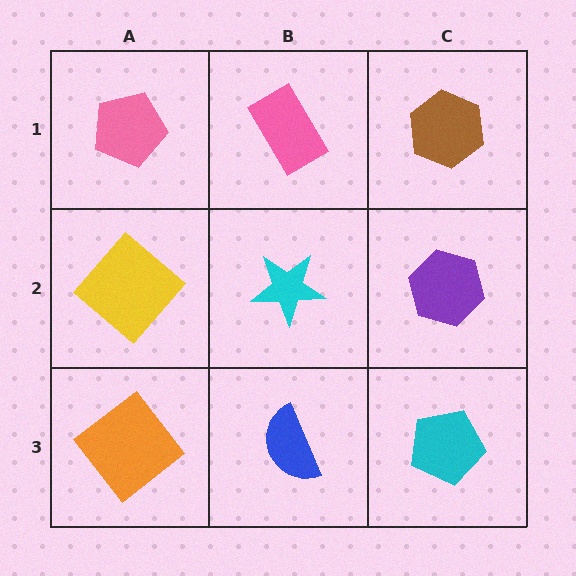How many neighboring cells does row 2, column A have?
3.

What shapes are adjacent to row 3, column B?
A cyan star (row 2, column B), an orange diamond (row 3, column A), a cyan pentagon (row 3, column C).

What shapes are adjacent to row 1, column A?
A yellow diamond (row 2, column A), a pink rectangle (row 1, column B).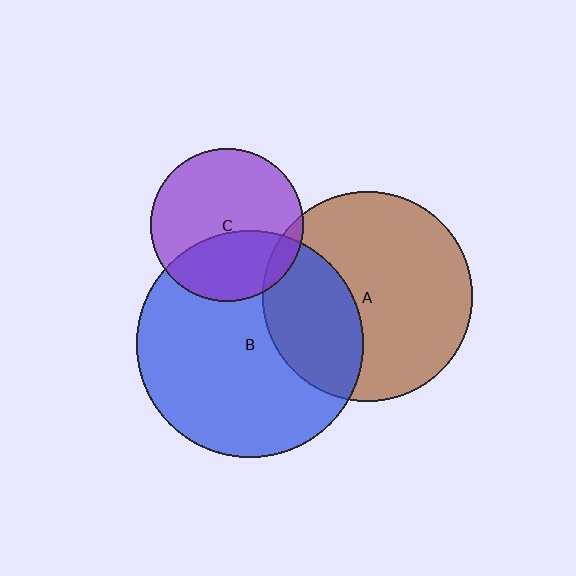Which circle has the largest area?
Circle B (blue).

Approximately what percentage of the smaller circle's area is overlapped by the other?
Approximately 35%.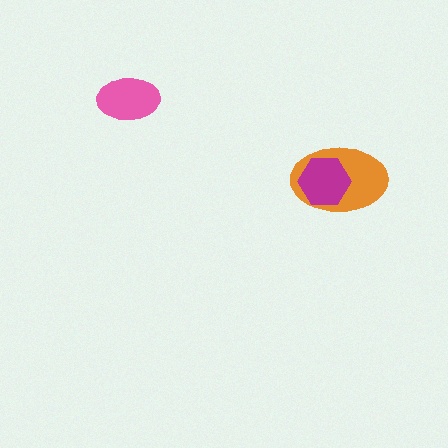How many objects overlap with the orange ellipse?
1 object overlaps with the orange ellipse.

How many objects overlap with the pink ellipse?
0 objects overlap with the pink ellipse.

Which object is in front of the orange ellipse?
The magenta hexagon is in front of the orange ellipse.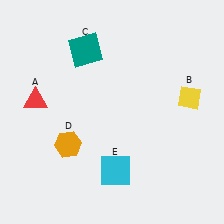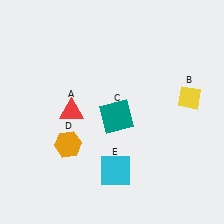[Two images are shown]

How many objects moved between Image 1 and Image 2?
2 objects moved between the two images.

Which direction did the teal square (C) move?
The teal square (C) moved down.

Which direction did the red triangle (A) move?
The red triangle (A) moved right.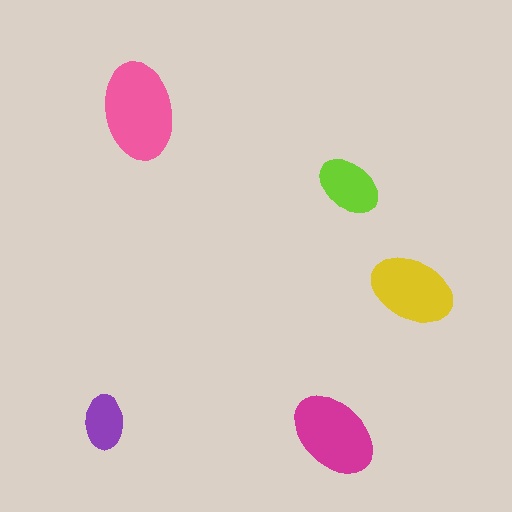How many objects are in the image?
There are 5 objects in the image.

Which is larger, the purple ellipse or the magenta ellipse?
The magenta one.